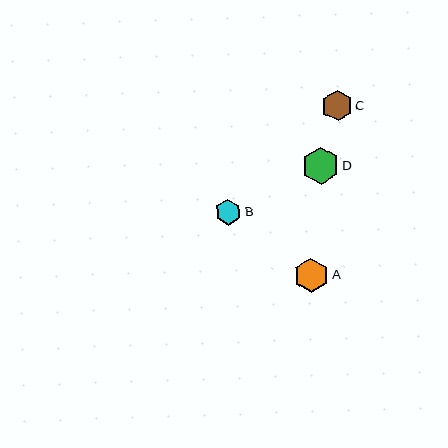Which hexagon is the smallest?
Hexagon B is the smallest with a size of approximately 26 pixels.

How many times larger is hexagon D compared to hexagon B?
Hexagon D is approximately 1.4 times the size of hexagon B.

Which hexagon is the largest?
Hexagon D is the largest with a size of approximately 37 pixels.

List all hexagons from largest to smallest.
From largest to smallest: D, A, C, B.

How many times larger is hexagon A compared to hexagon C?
Hexagon A is approximately 1.1 times the size of hexagon C.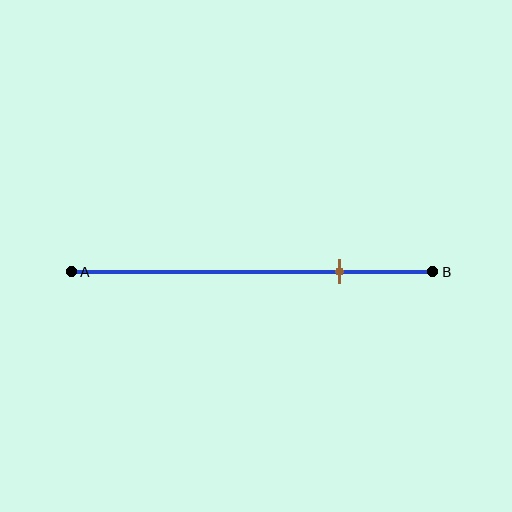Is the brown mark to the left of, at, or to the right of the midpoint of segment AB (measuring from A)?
The brown mark is to the right of the midpoint of segment AB.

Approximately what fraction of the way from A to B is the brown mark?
The brown mark is approximately 75% of the way from A to B.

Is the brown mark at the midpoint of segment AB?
No, the mark is at about 75% from A, not at the 50% midpoint.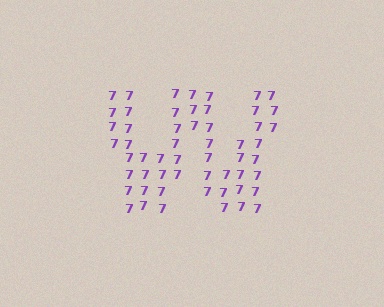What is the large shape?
The large shape is the letter W.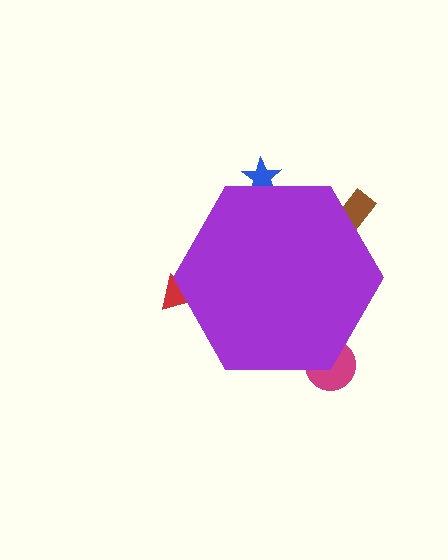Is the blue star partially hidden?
Yes, the blue star is partially hidden behind the purple hexagon.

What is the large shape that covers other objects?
A purple hexagon.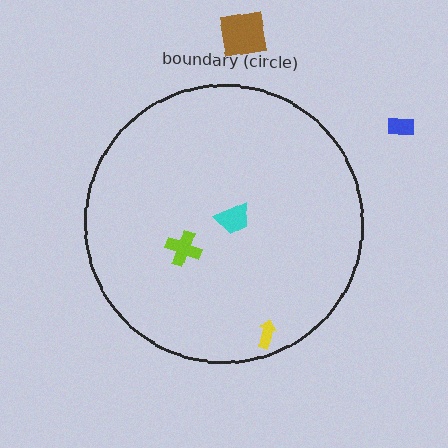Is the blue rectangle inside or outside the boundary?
Outside.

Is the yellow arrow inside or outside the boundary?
Inside.